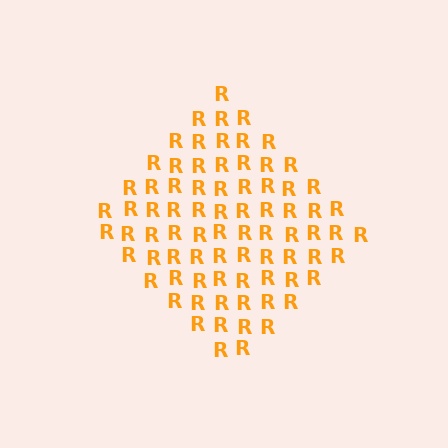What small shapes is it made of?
It is made of small letter R's.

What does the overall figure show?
The overall figure shows a diamond.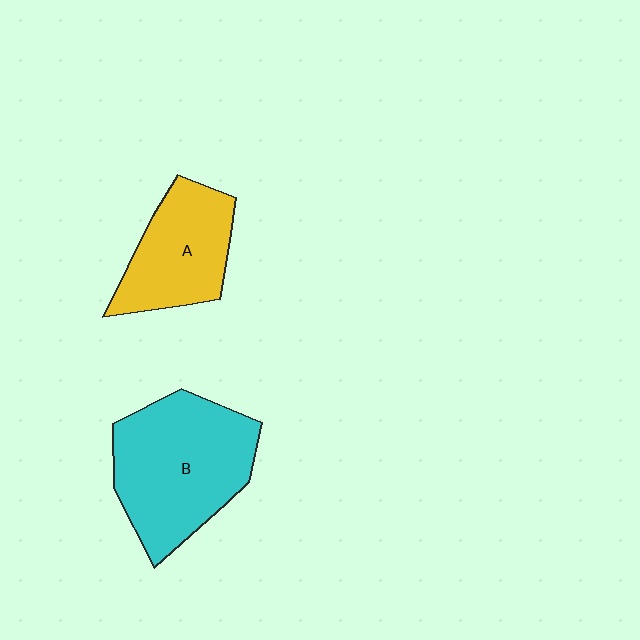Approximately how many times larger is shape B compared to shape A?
Approximately 1.5 times.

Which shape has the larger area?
Shape B (cyan).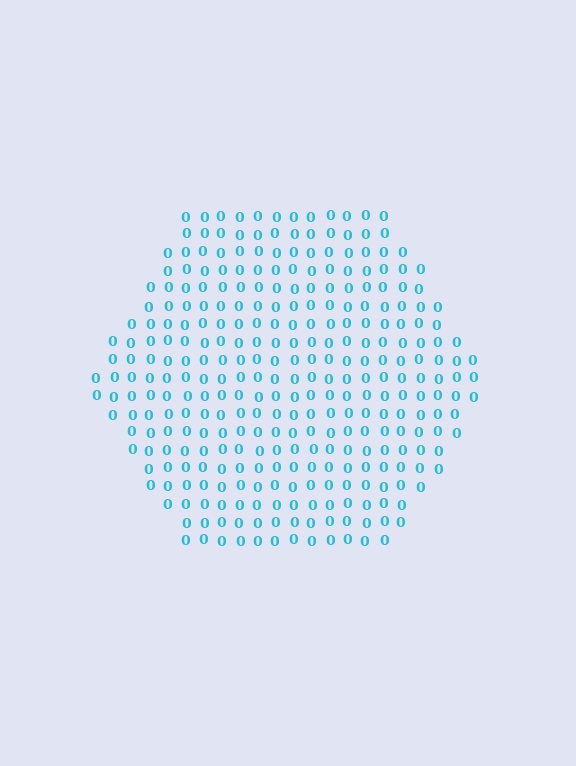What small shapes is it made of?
It is made of small digit 0's.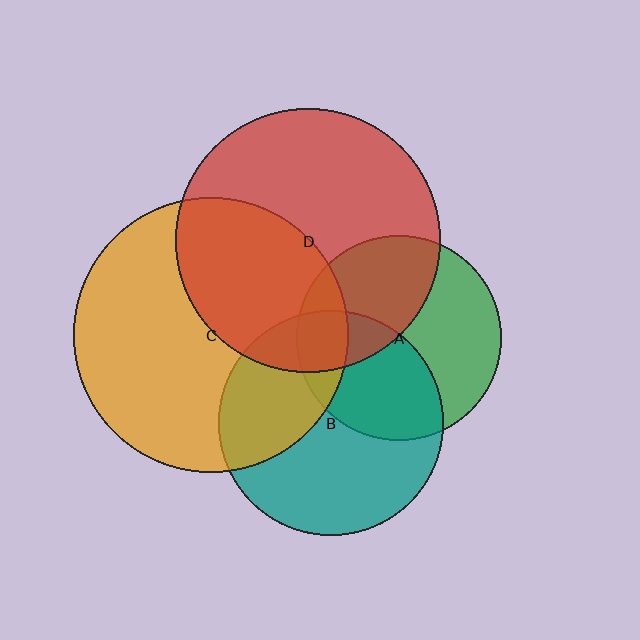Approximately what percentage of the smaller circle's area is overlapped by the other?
Approximately 15%.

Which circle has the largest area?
Circle C (orange).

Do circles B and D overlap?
Yes.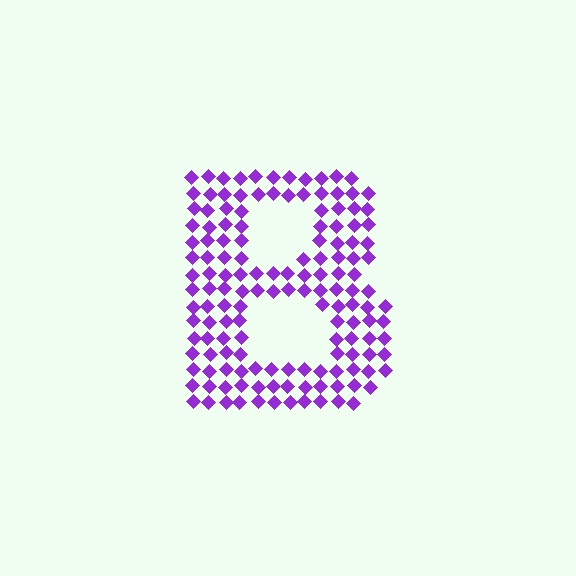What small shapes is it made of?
It is made of small diamonds.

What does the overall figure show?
The overall figure shows the letter B.